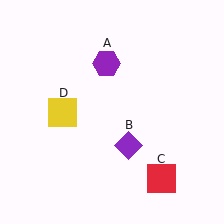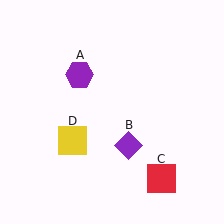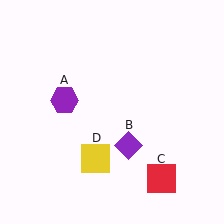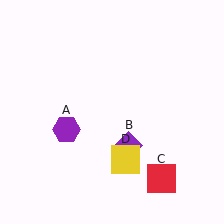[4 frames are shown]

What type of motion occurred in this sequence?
The purple hexagon (object A), yellow square (object D) rotated counterclockwise around the center of the scene.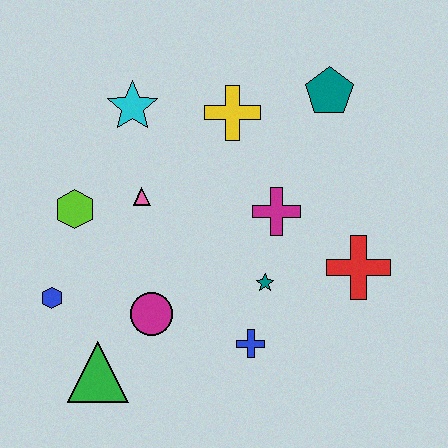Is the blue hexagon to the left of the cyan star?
Yes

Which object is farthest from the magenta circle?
The teal pentagon is farthest from the magenta circle.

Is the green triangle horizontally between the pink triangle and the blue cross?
No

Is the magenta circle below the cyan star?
Yes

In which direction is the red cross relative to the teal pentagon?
The red cross is below the teal pentagon.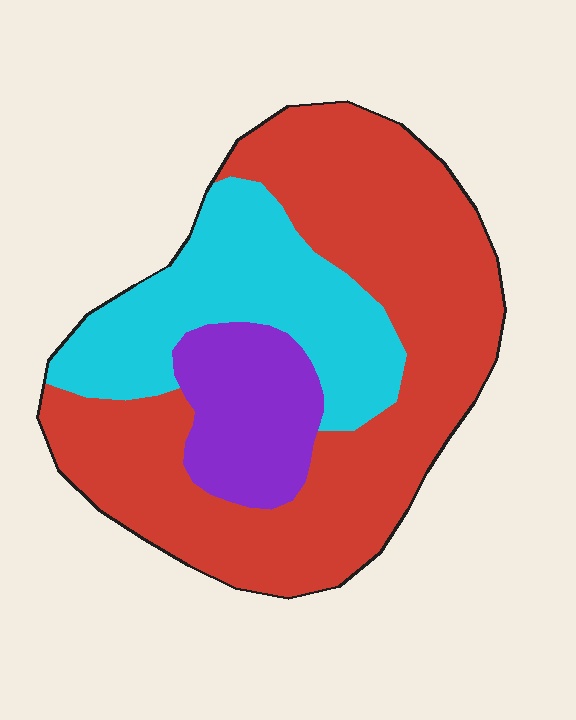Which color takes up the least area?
Purple, at roughly 15%.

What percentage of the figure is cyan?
Cyan takes up about one quarter (1/4) of the figure.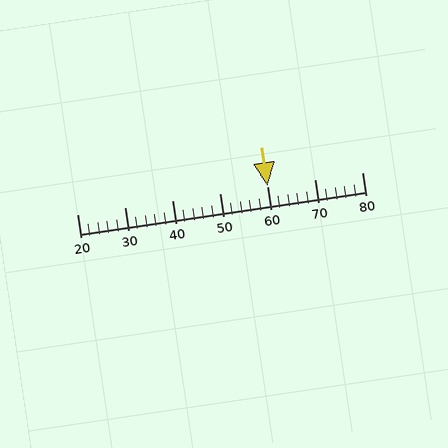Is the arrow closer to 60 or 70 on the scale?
The arrow is closer to 60.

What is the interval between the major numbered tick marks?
The major tick marks are spaced 10 units apart.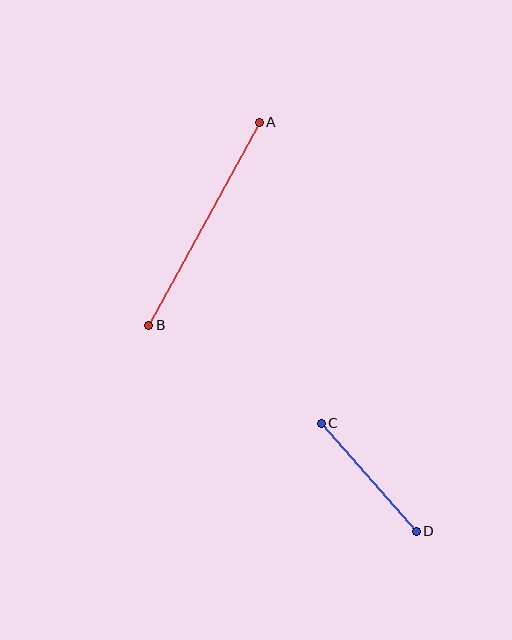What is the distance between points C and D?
The distance is approximately 144 pixels.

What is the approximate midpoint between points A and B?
The midpoint is at approximately (204, 224) pixels.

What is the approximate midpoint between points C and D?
The midpoint is at approximately (369, 477) pixels.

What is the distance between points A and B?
The distance is approximately 231 pixels.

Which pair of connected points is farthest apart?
Points A and B are farthest apart.